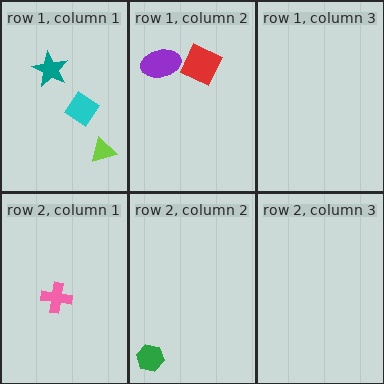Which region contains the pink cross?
The row 2, column 1 region.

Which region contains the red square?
The row 1, column 2 region.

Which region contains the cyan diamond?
The row 1, column 1 region.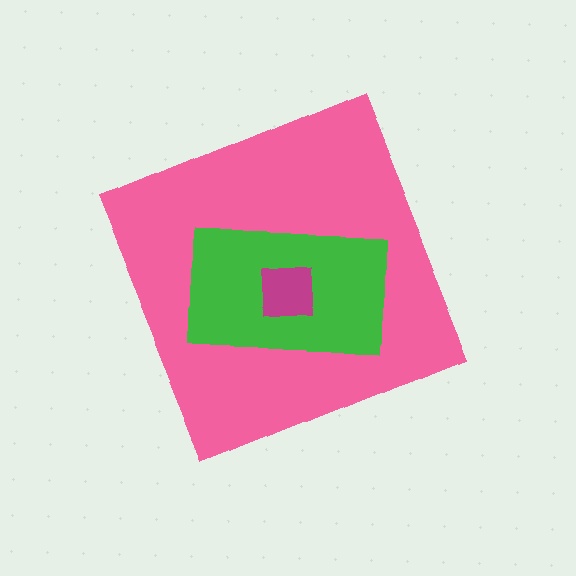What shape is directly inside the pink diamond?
The green rectangle.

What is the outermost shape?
The pink diamond.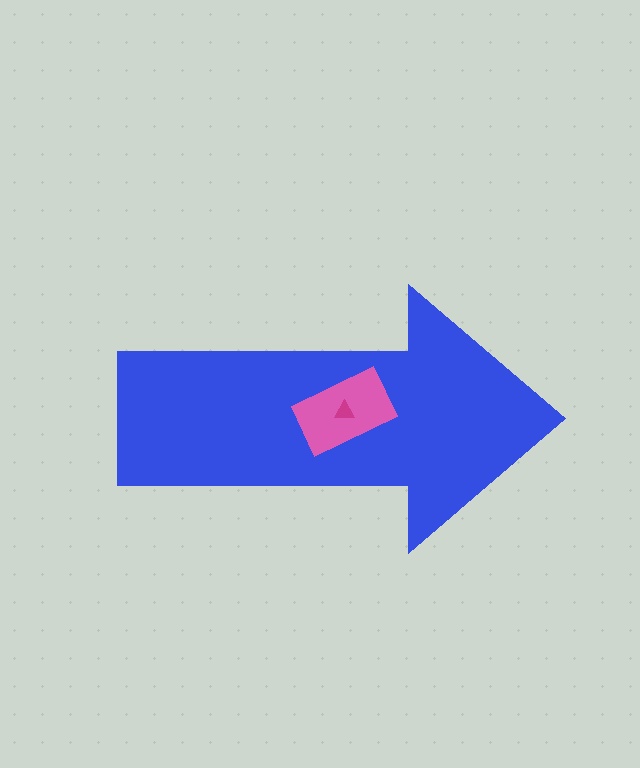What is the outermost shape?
The blue arrow.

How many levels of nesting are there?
3.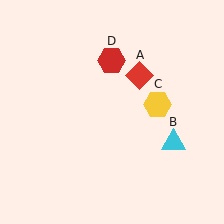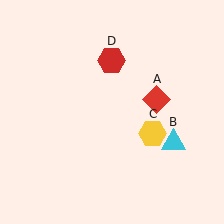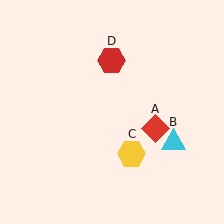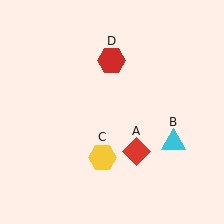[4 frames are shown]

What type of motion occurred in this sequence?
The red diamond (object A), yellow hexagon (object C) rotated clockwise around the center of the scene.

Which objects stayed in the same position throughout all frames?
Cyan triangle (object B) and red hexagon (object D) remained stationary.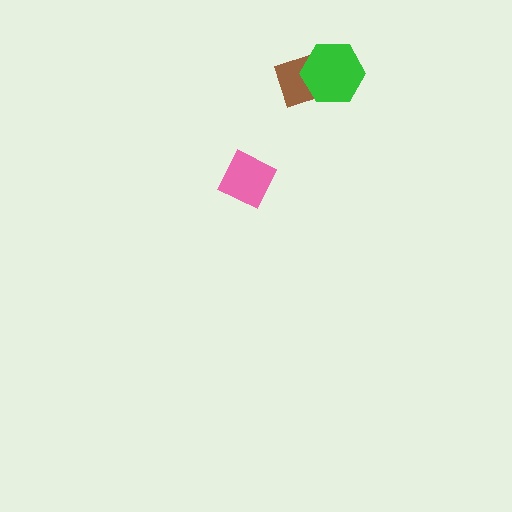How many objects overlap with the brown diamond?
1 object overlaps with the brown diamond.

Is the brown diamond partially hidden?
Yes, it is partially covered by another shape.